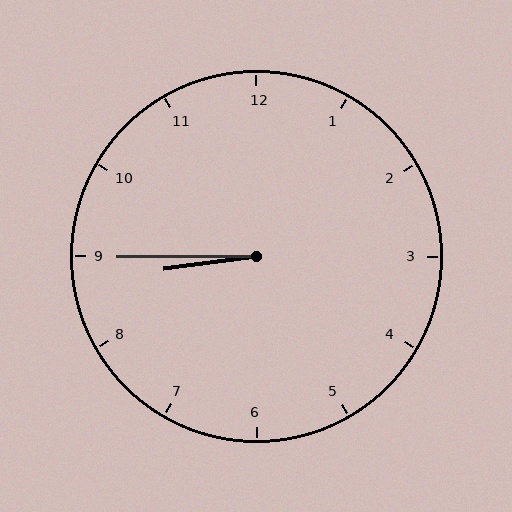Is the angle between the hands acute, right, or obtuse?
It is acute.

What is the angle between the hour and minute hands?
Approximately 8 degrees.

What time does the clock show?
8:45.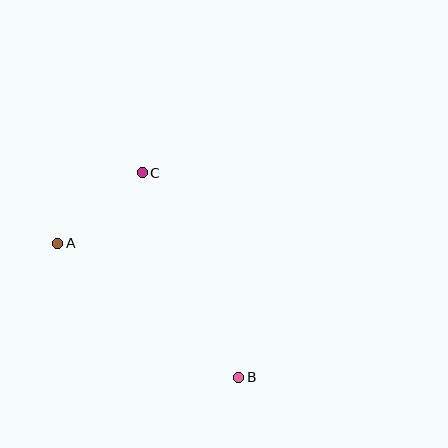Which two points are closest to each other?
Points A and C are closest to each other.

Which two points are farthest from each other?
Points B and C are farthest from each other.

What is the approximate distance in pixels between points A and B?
The distance between A and B is approximately 225 pixels.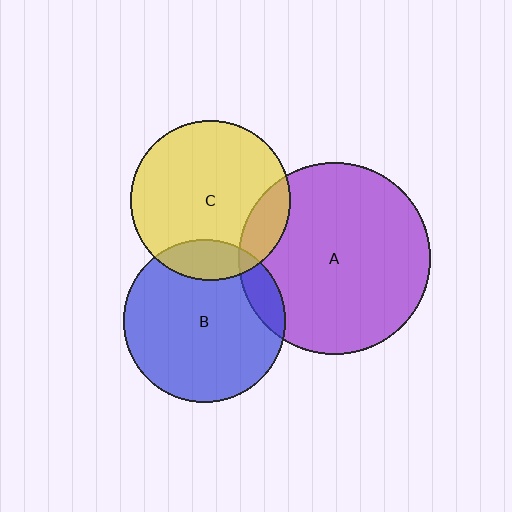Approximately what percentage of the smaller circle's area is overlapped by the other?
Approximately 15%.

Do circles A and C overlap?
Yes.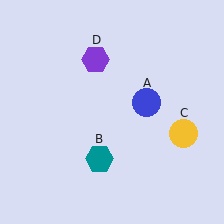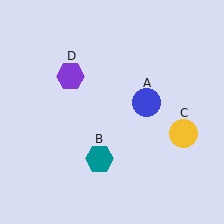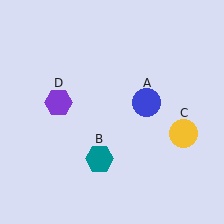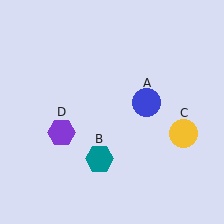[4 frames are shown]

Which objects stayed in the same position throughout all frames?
Blue circle (object A) and teal hexagon (object B) and yellow circle (object C) remained stationary.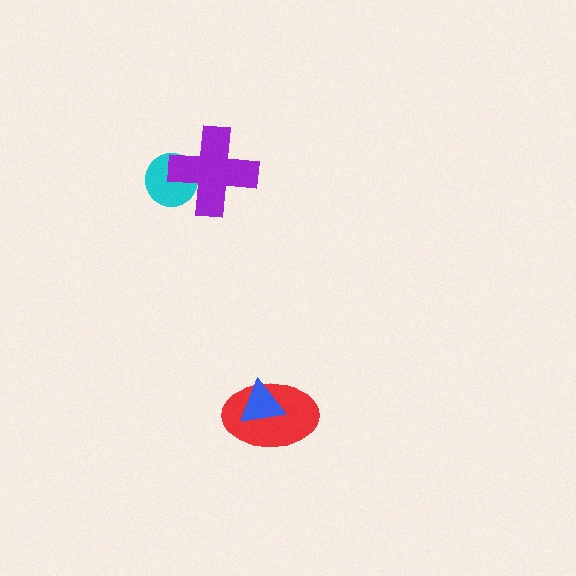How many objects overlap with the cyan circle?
1 object overlaps with the cyan circle.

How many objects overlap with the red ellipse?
1 object overlaps with the red ellipse.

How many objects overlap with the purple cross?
1 object overlaps with the purple cross.